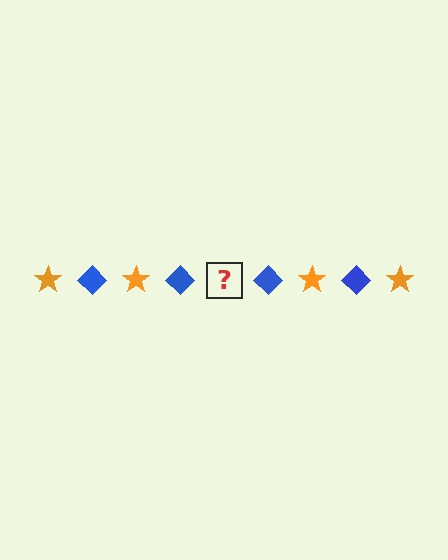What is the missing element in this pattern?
The missing element is an orange star.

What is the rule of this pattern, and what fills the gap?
The rule is that the pattern alternates between orange star and blue diamond. The gap should be filled with an orange star.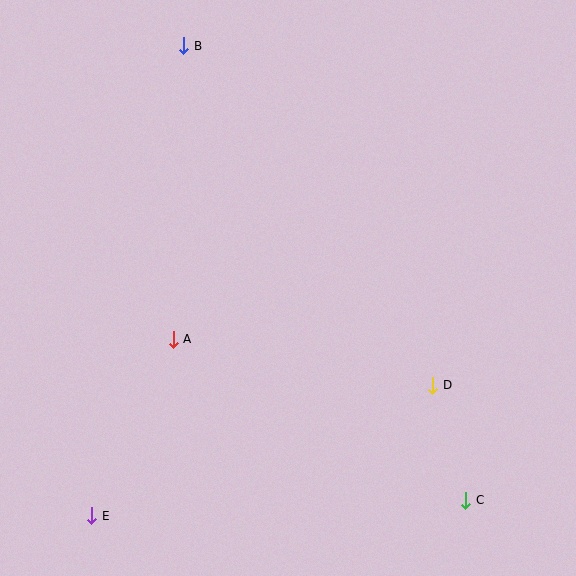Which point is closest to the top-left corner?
Point B is closest to the top-left corner.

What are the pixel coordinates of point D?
Point D is at (433, 385).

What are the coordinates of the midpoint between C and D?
The midpoint between C and D is at (449, 443).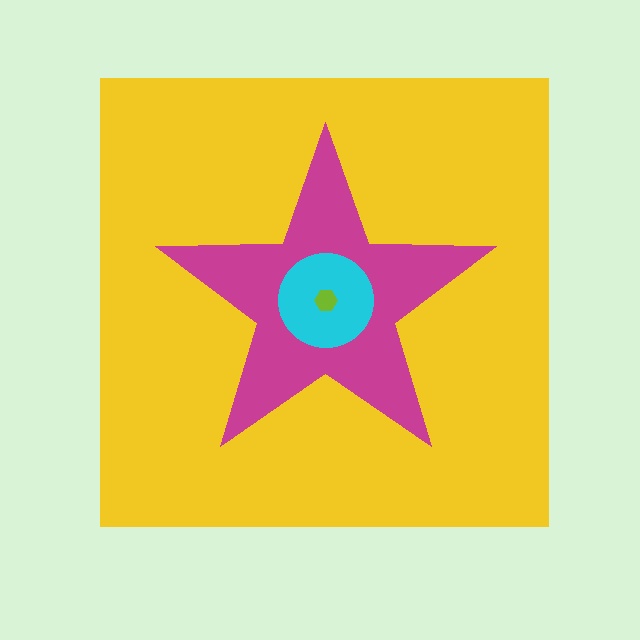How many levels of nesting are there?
4.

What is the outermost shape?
The yellow square.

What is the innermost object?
The lime hexagon.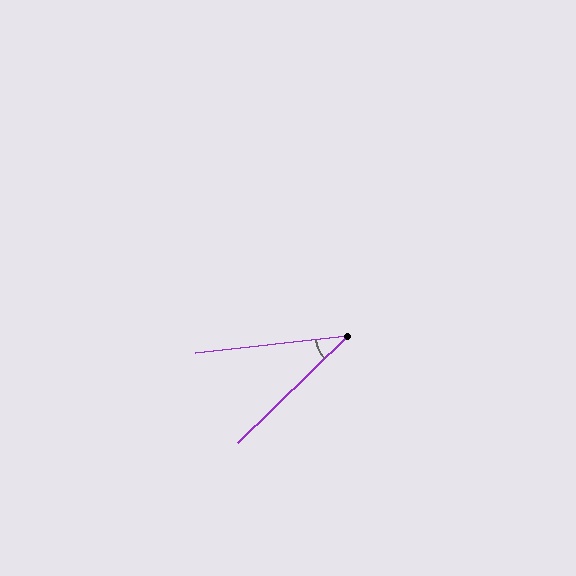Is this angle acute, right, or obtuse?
It is acute.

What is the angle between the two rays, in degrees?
Approximately 38 degrees.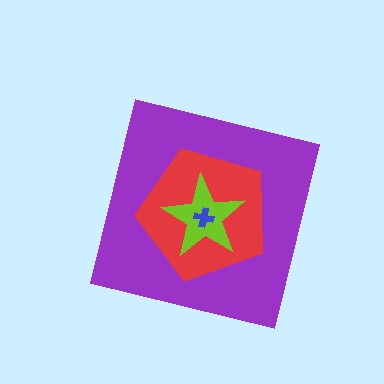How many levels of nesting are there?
4.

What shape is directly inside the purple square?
The red pentagon.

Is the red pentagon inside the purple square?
Yes.